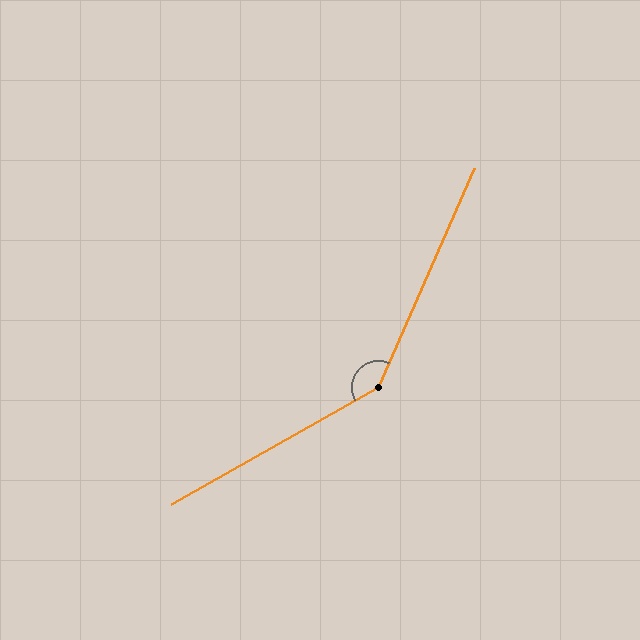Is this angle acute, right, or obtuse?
It is obtuse.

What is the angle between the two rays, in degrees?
Approximately 143 degrees.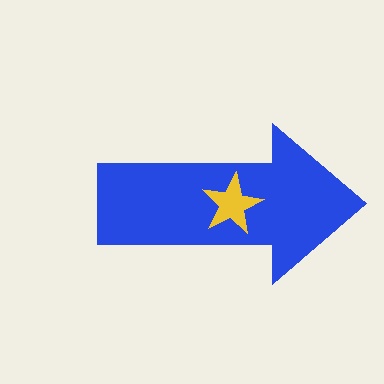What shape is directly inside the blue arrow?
The yellow star.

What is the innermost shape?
The yellow star.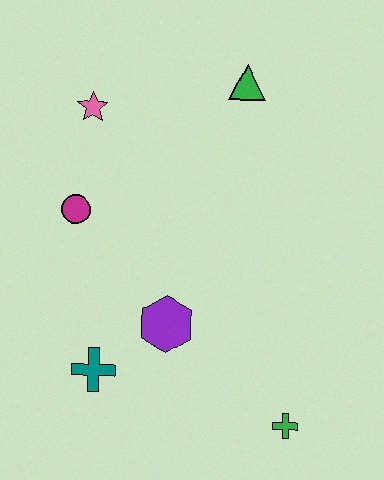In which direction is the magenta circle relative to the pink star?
The magenta circle is below the pink star.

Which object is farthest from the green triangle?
The green cross is farthest from the green triangle.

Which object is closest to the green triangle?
The pink star is closest to the green triangle.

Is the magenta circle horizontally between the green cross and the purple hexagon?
No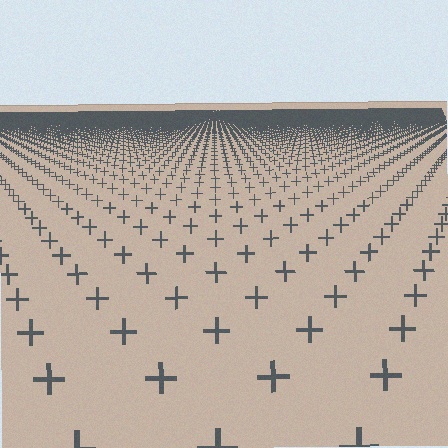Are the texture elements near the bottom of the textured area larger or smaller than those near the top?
Larger. Near the bottom, elements are closer to the viewer and appear at a bigger on-screen size.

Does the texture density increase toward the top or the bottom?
Density increases toward the top.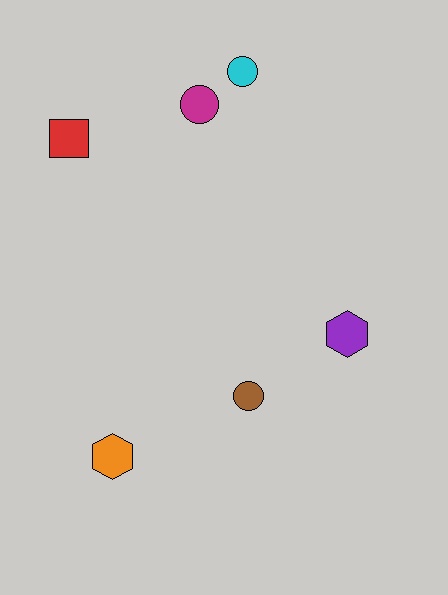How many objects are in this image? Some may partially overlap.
There are 6 objects.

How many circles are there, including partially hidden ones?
There are 3 circles.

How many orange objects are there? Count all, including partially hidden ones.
There is 1 orange object.